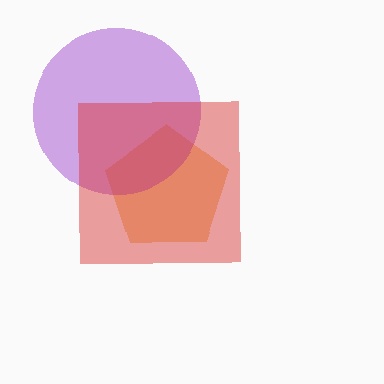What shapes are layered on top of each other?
The layered shapes are: an orange pentagon, a purple circle, a red square.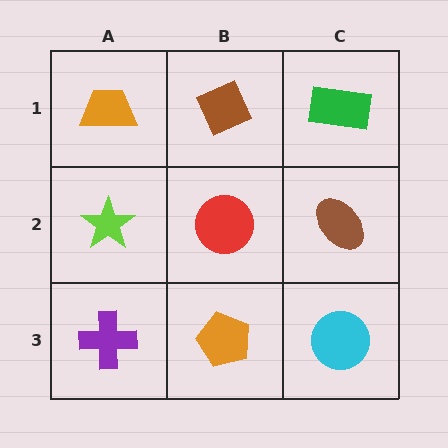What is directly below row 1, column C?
A brown ellipse.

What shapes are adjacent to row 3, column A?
A lime star (row 2, column A), an orange pentagon (row 3, column B).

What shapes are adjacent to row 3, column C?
A brown ellipse (row 2, column C), an orange pentagon (row 3, column B).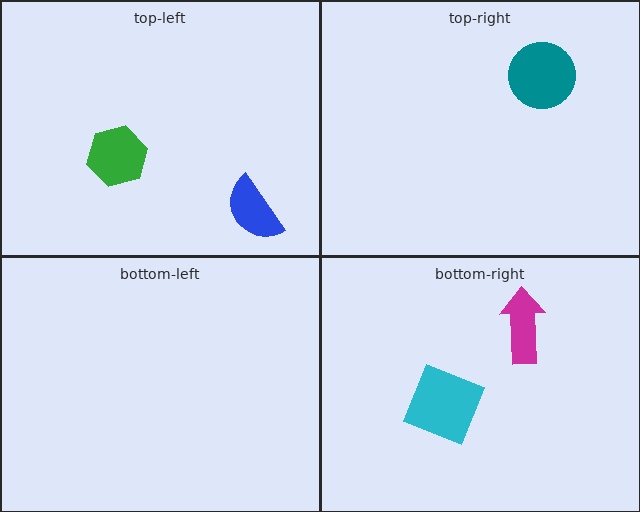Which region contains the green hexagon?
The top-left region.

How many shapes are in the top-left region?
2.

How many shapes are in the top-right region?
1.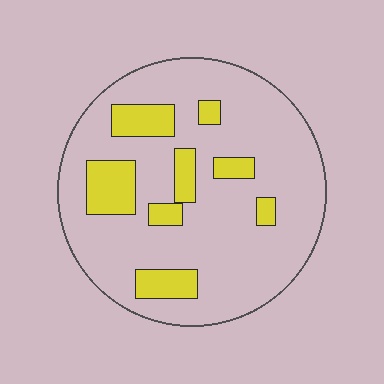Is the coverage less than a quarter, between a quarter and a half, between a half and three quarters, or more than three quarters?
Less than a quarter.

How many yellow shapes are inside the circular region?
8.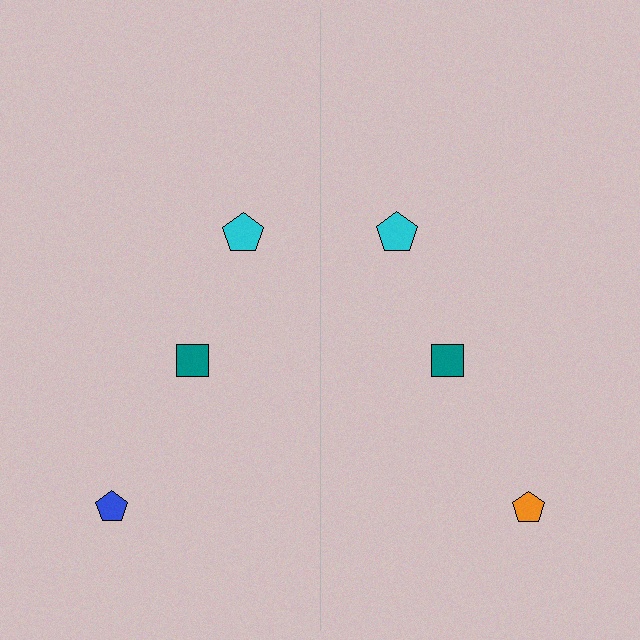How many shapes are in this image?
There are 6 shapes in this image.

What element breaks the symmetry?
The orange pentagon on the right side breaks the symmetry — its mirror counterpart is blue.